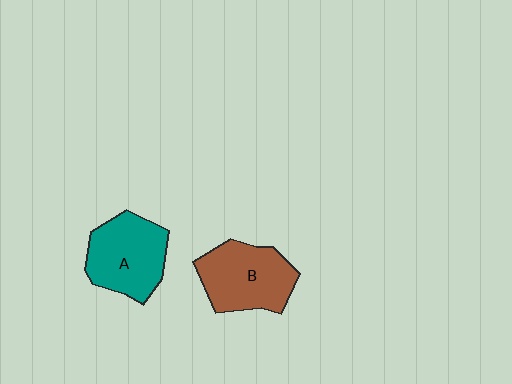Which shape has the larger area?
Shape B (brown).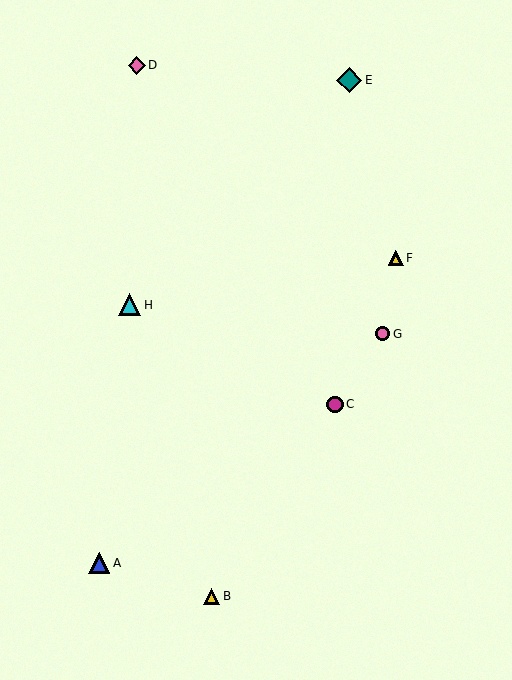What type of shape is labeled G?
Shape G is a pink circle.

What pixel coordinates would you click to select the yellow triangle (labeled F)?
Click at (396, 258) to select the yellow triangle F.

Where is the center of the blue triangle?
The center of the blue triangle is at (99, 563).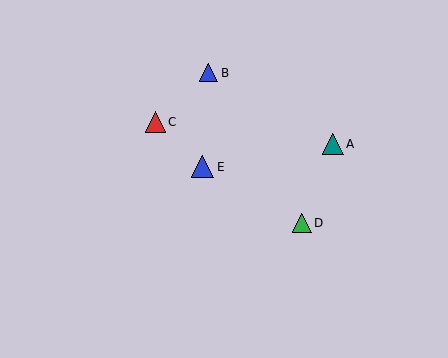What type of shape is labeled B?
Shape B is a blue triangle.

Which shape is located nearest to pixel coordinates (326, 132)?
The teal triangle (labeled A) at (333, 144) is nearest to that location.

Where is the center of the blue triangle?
The center of the blue triangle is at (209, 73).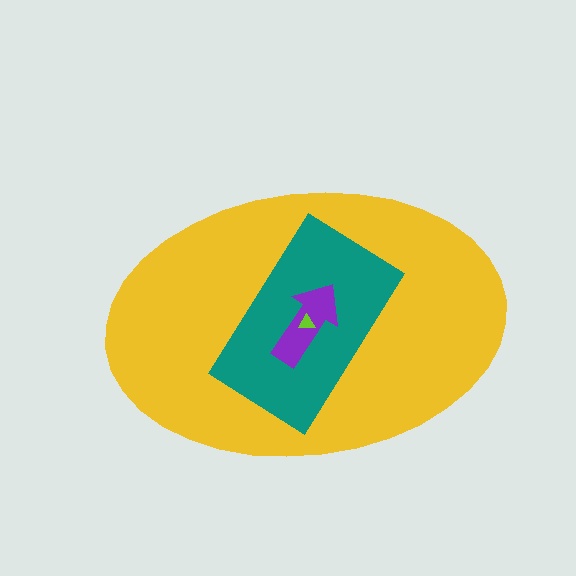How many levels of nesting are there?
4.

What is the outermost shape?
The yellow ellipse.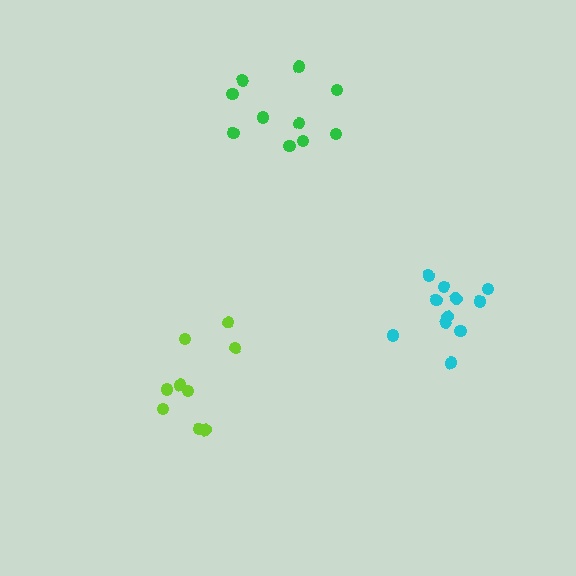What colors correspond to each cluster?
The clusters are colored: lime, green, cyan.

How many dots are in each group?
Group 1: 9 dots, Group 2: 10 dots, Group 3: 11 dots (30 total).